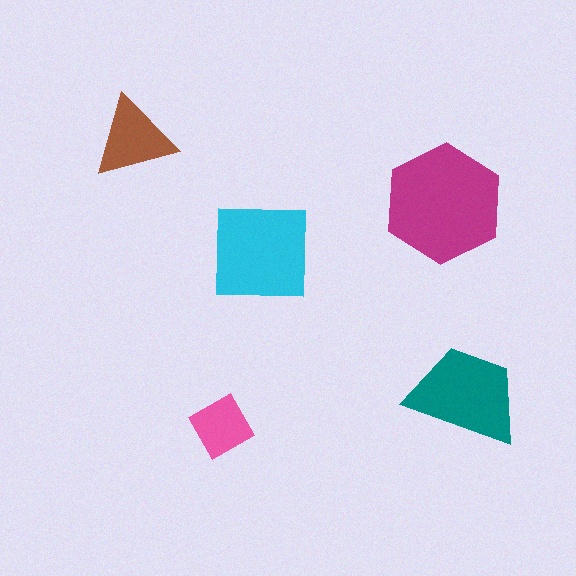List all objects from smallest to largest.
The pink diamond, the brown triangle, the teal trapezoid, the cyan square, the magenta hexagon.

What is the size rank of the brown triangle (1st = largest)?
4th.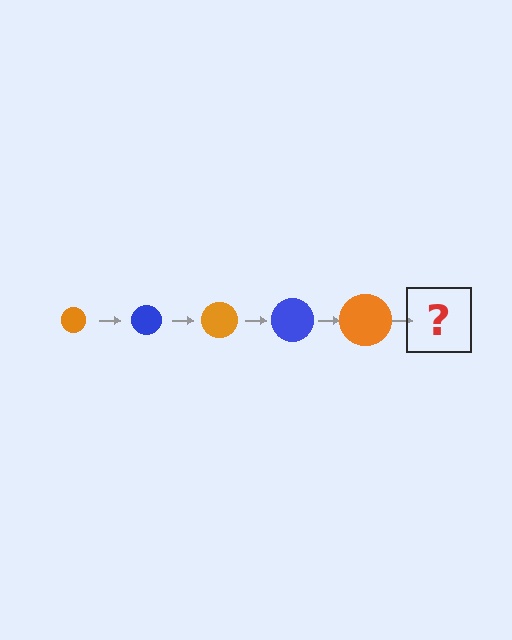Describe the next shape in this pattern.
It should be a blue circle, larger than the previous one.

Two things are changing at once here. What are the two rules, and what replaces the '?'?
The two rules are that the circle grows larger each step and the color cycles through orange and blue. The '?' should be a blue circle, larger than the previous one.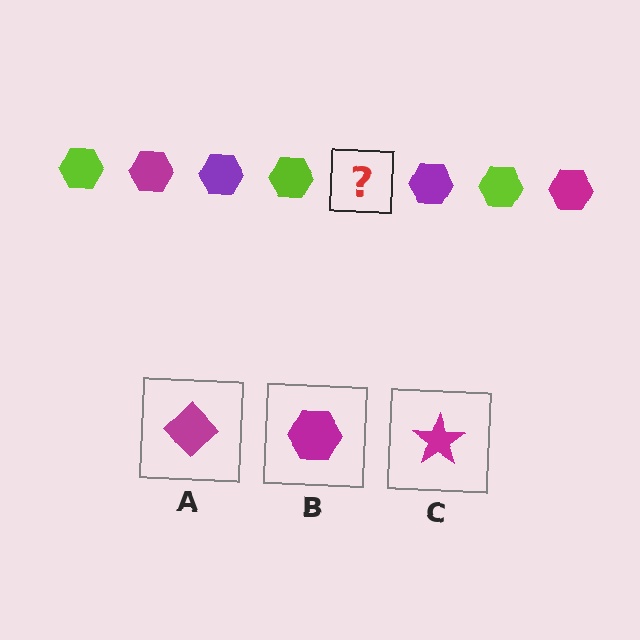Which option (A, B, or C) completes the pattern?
B.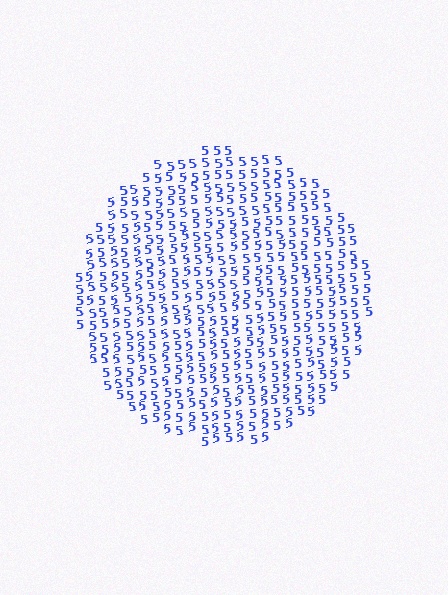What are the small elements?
The small elements are digit 5's.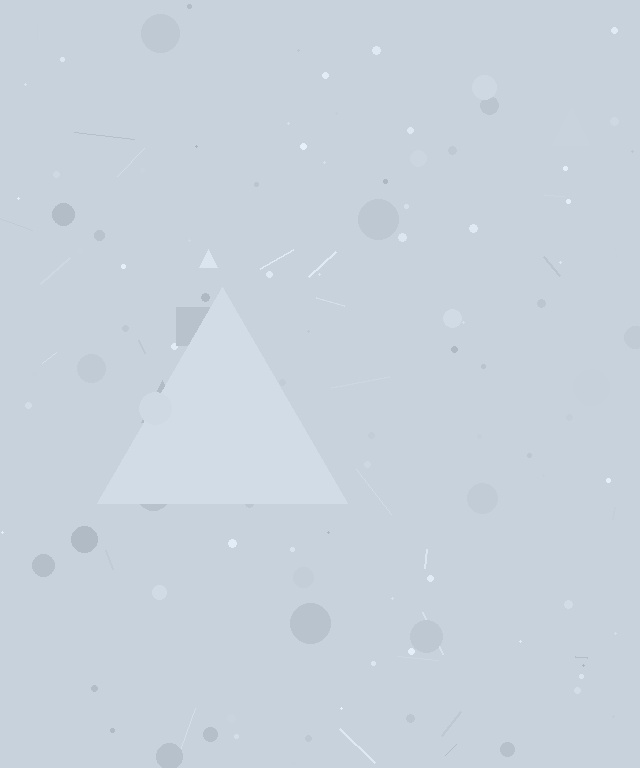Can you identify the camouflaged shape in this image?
The camouflaged shape is a triangle.